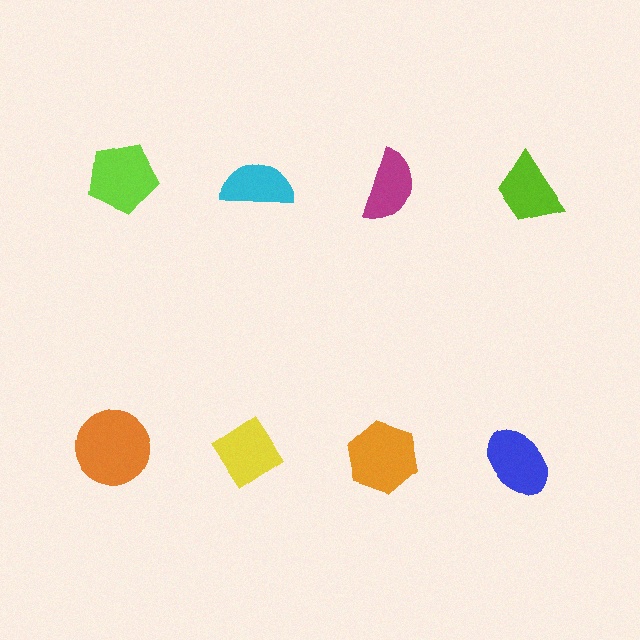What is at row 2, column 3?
An orange hexagon.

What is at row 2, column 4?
A blue ellipse.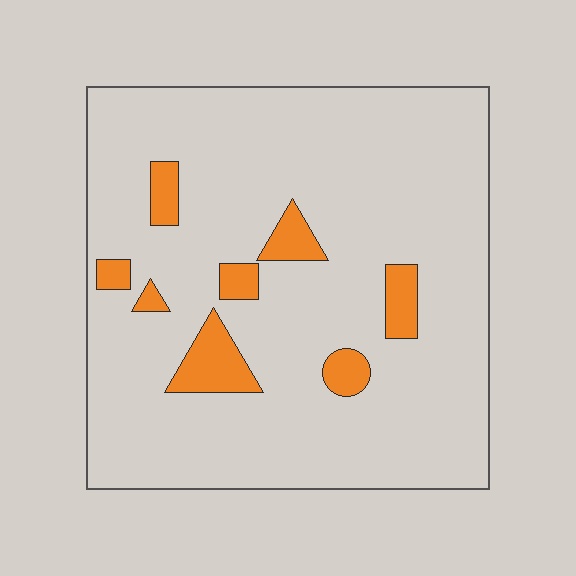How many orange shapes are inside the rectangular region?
8.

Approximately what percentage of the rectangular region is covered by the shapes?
Approximately 10%.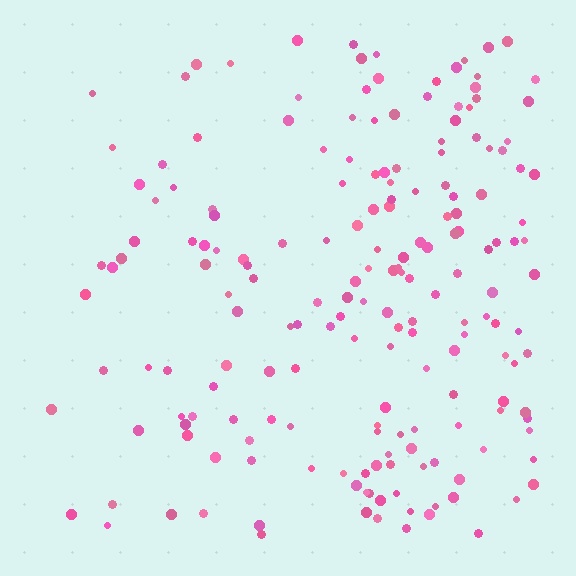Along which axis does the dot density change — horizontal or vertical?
Horizontal.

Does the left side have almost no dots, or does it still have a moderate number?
Still a moderate number, just noticeably fewer than the right.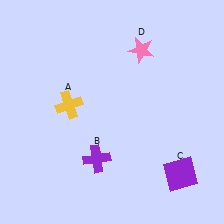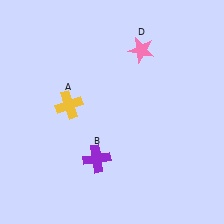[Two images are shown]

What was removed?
The purple square (C) was removed in Image 2.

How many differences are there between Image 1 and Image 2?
There is 1 difference between the two images.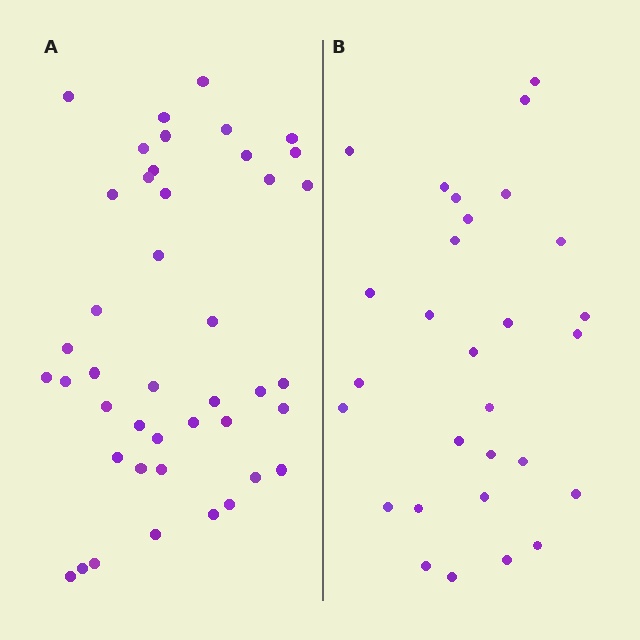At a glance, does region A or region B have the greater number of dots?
Region A (the left region) has more dots.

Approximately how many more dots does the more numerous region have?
Region A has approximately 15 more dots than region B.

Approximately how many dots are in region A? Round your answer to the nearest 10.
About 40 dots. (The exact count is 43, which rounds to 40.)